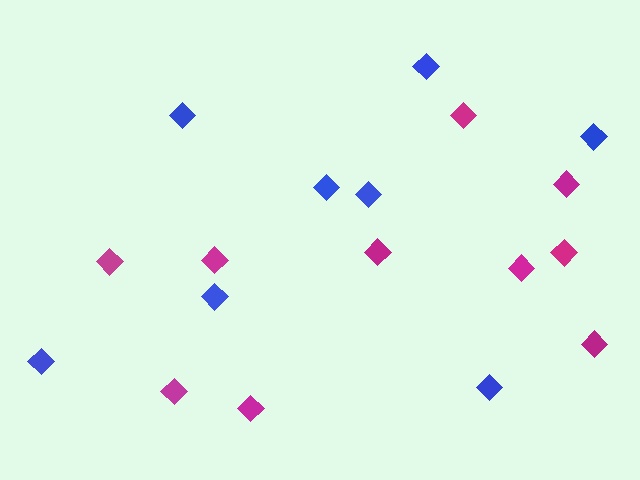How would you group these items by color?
There are 2 groups: one group of blue diamonds (8) and one group of magenta diamonds (10).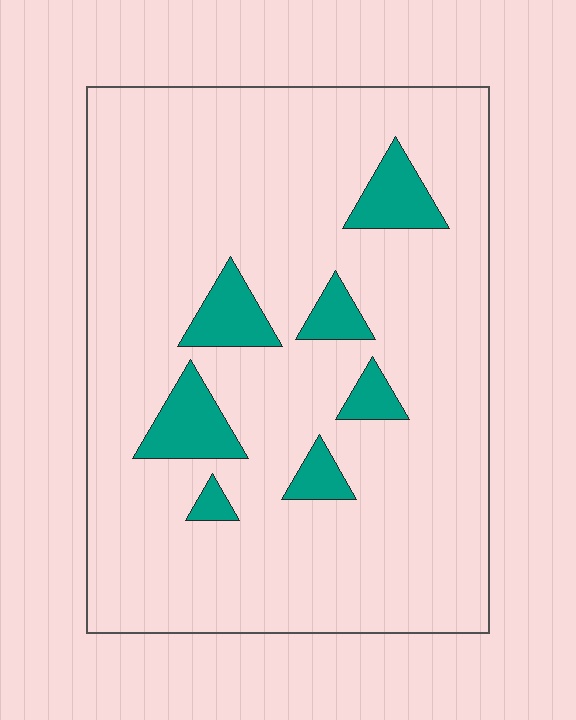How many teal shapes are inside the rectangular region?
7.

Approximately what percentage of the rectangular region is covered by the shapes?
Approximately 10%.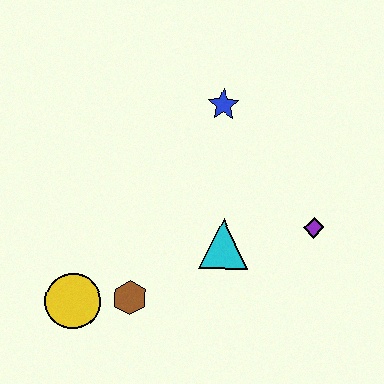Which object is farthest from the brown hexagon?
The blue star is farthest from the brown hexagon.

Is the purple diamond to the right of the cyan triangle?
Yes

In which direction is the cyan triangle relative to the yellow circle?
The cyan triangle is to the right of the yellow circle.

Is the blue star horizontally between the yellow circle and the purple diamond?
Yes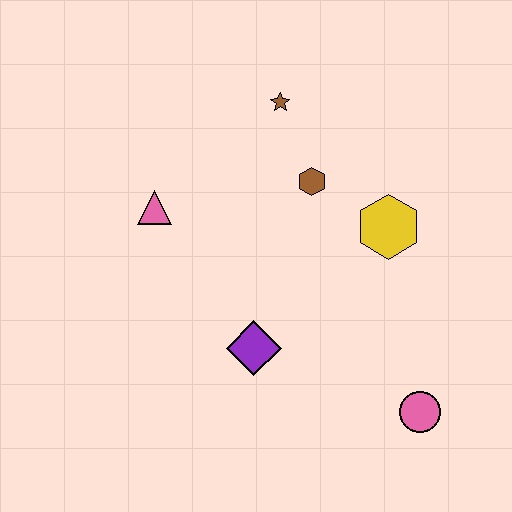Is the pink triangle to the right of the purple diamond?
No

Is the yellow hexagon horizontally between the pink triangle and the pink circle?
Yes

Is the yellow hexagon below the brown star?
Yes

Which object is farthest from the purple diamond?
The brown star is farthest from the purple diamond.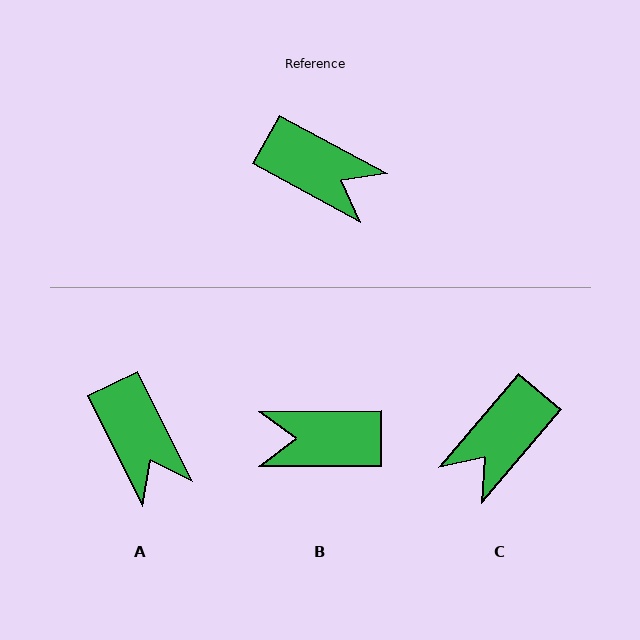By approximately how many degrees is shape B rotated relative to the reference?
Approximately 151 degrees clockwise.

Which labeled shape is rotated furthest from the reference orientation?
B, about 151 degrees away.